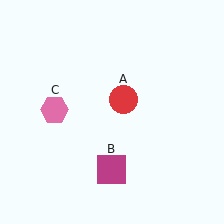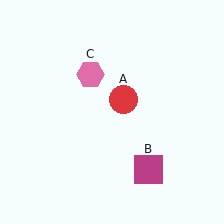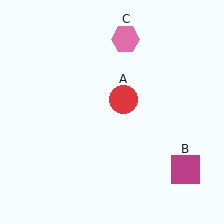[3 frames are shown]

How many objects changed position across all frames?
2 objects changed position: magenta square (object B), pink hexagon (object C).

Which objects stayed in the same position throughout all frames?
Red circle (object A) remained stationary.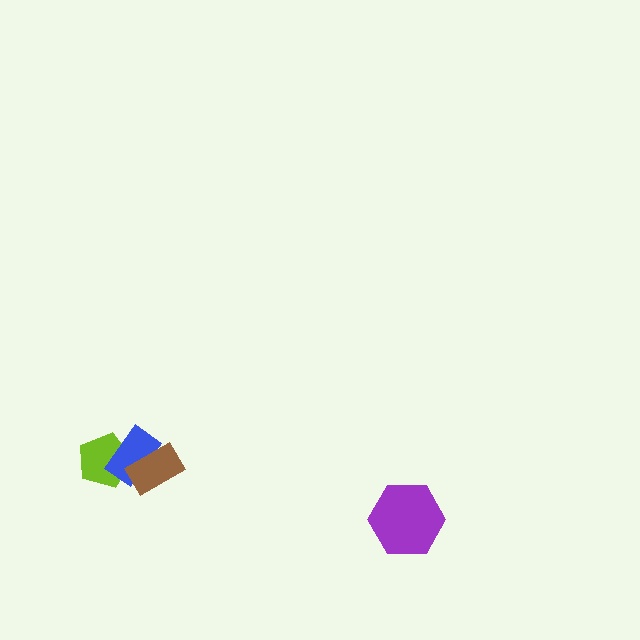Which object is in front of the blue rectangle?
The brown rectangle is in front of the blue rectangle.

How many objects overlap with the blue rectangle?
2 objects overlap with the blue rectangle.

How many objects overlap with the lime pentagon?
1 object overlaps with the lime pentagon.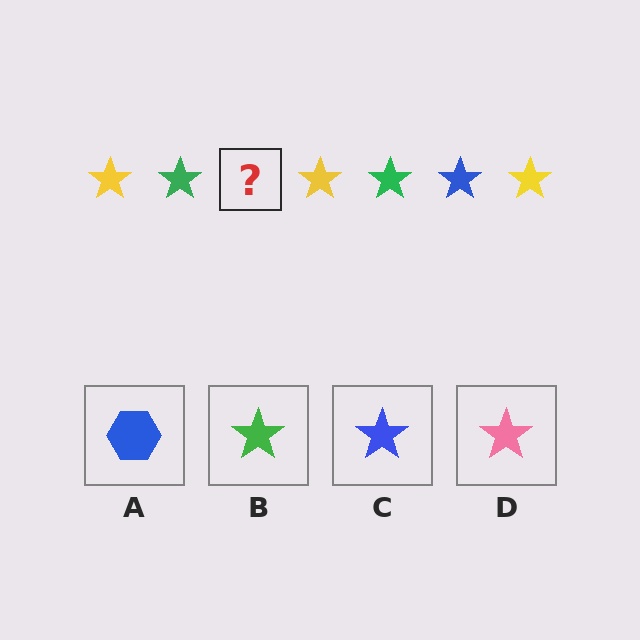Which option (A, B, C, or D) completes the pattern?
C.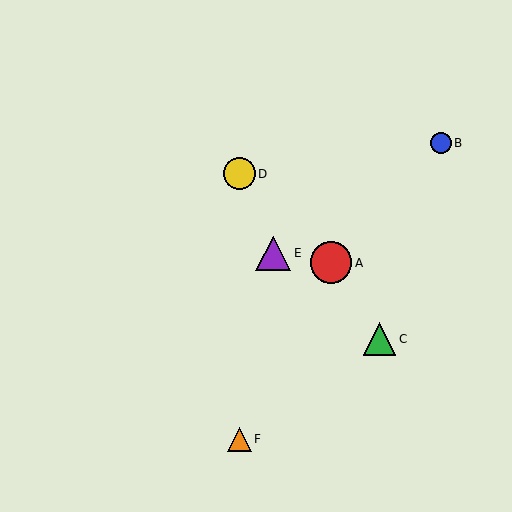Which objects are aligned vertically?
Objects D, F are aligned vertically.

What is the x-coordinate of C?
Object C is at x≈379.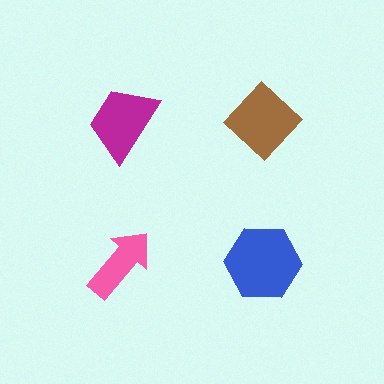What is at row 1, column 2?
A brown diamond.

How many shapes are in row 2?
2 shapes.